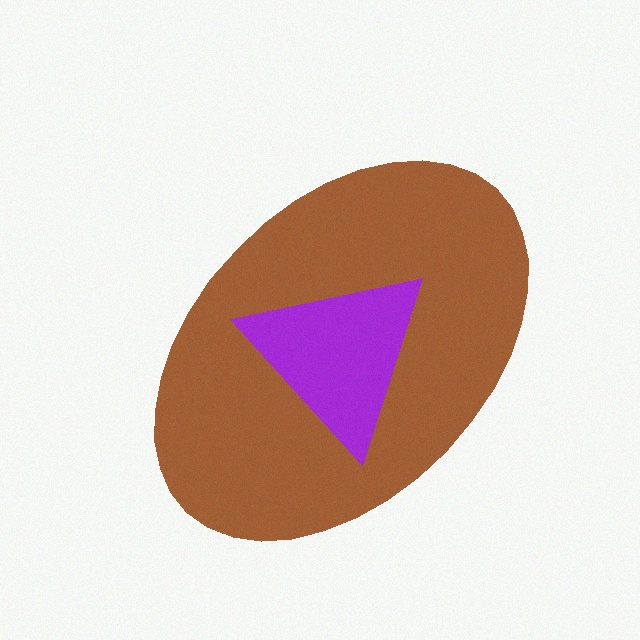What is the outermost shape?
The brown ellipse.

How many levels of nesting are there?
2.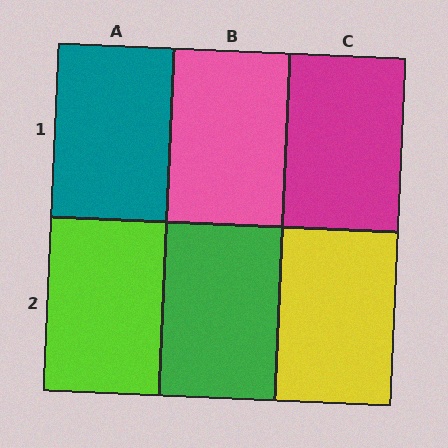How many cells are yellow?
1 cell is yellow.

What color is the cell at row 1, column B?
Pink.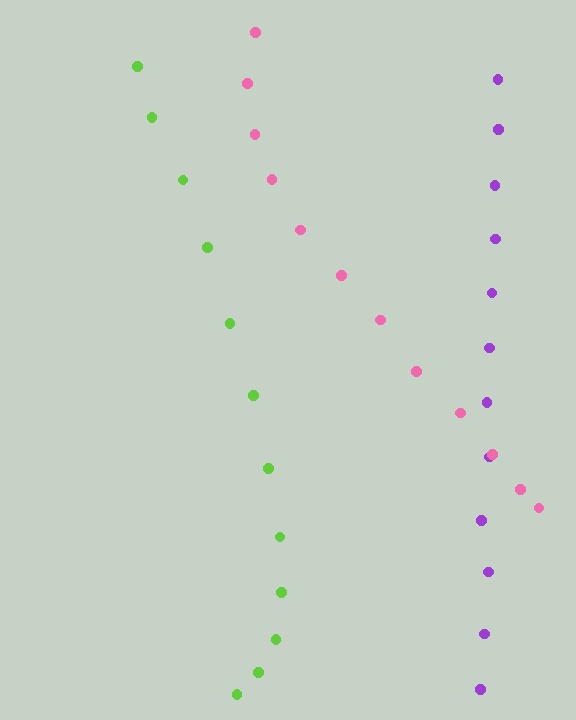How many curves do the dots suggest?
There are 3 distinct paths.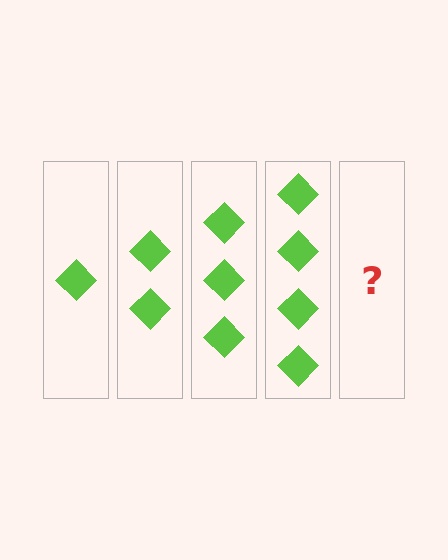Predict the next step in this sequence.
The next step is 5 diamonds.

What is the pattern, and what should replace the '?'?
The pattern is that each step adds one more diamond. The '?' should be 5 diamonds.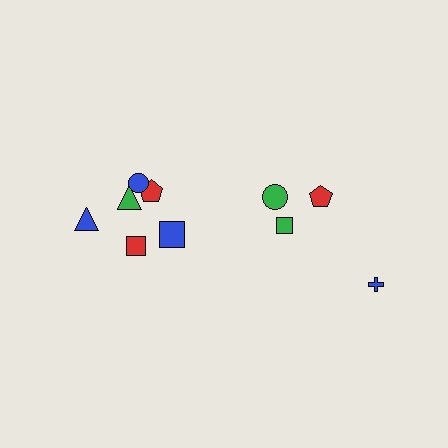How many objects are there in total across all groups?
There are 10 objects.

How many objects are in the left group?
There are 6 objects.